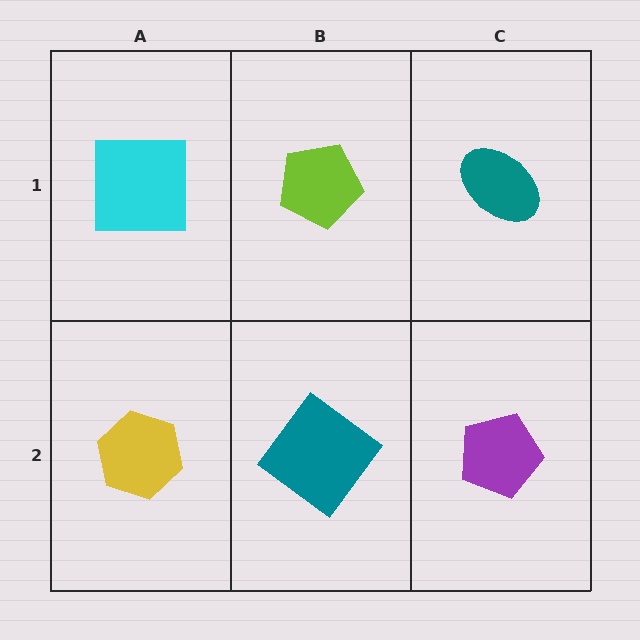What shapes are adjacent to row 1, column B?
A teal diamond (row 2, column B), a cyan square (row 1, column A), a teal ellipse (row 1, column C).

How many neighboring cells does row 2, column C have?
2.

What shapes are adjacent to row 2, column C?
A teal ellipse (row 1, column C), a teal diamond (row 2, column B).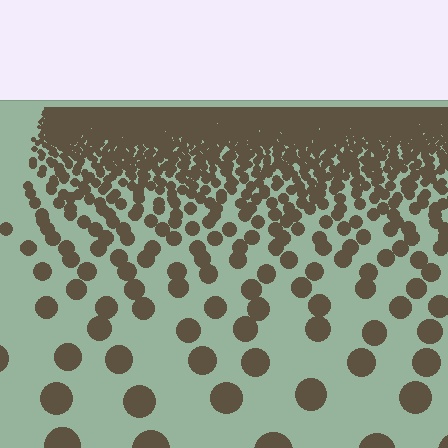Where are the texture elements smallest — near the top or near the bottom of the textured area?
Near the top.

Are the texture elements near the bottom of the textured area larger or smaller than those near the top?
Larger. Near the bottom, elements are closer to the viewer and appear at a bigger on-screen size.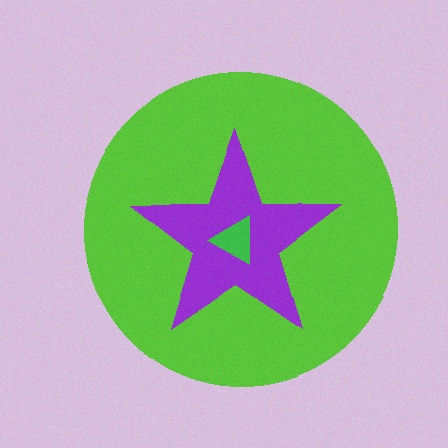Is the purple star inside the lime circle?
Yes.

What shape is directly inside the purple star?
The green triangle.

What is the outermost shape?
The lime circle.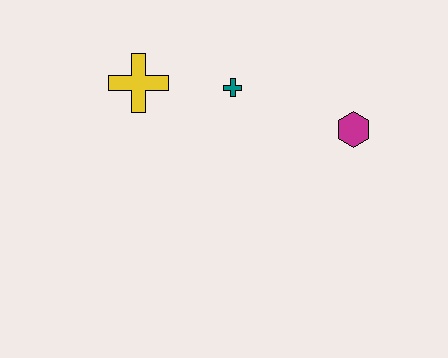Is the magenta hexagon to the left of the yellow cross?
No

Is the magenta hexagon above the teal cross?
No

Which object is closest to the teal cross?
The yellow cross is closest to the teal cross.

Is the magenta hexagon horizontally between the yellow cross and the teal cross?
No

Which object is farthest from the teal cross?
The magenta hexagon is farthest from the teal cross.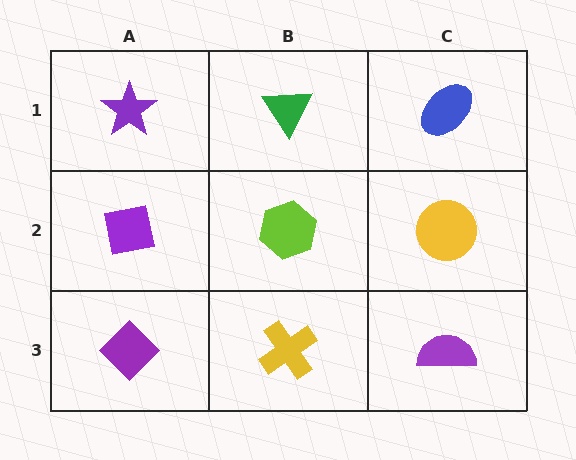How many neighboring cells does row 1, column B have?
3.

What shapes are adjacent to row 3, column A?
A purple square (row 2, column A), a yellow cross (row 3, column B).